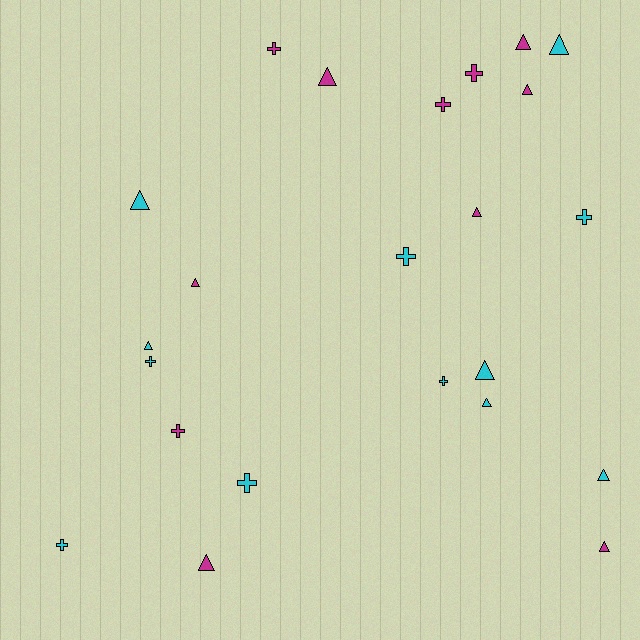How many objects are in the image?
There are 23 objects.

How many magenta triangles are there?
There are 7 magenta triangles.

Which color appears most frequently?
Cyan, with 12 objects.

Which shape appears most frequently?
Triangle, with 13 objects.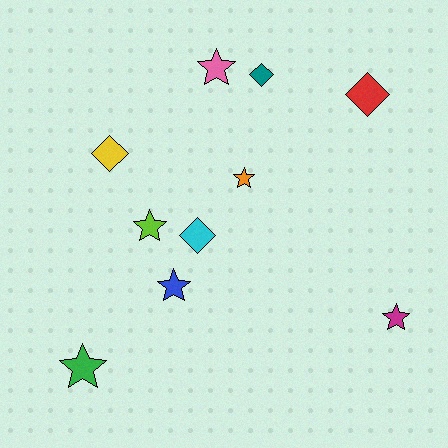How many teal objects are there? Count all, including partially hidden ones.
There is 1 teal object.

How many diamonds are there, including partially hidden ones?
There are 4 diamonds.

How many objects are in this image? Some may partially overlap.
There are 10 objects.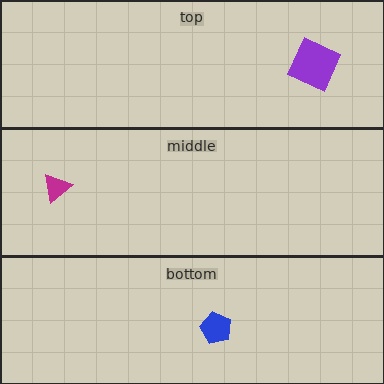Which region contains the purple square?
The top region.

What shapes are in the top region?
The purple square.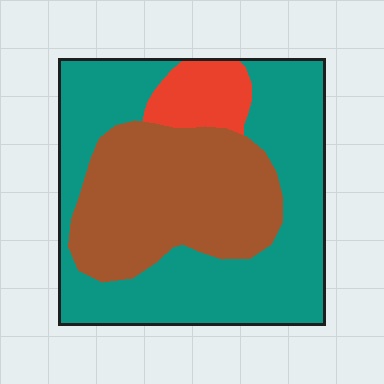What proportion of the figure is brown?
Brown covers 36% of the figure.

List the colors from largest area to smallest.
From largest to smallest: teal, brown, red.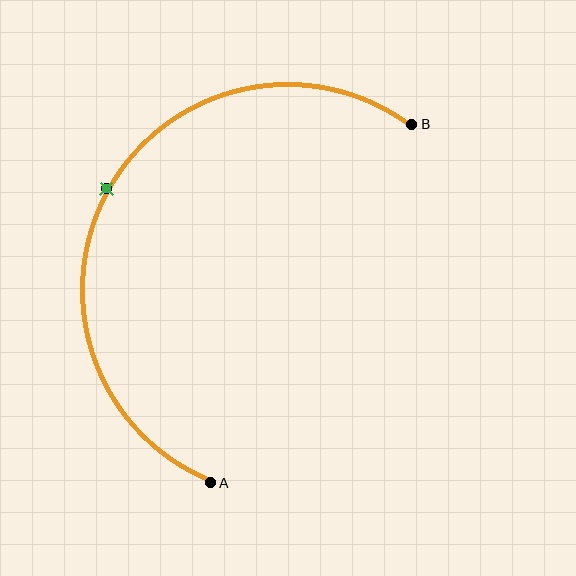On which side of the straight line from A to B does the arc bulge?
The arc bulges to the left of the straight line connecting A and B.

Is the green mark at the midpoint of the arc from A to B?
Yes. The green mark lies on the arc at equal arc-length from both A and B — it is the arc midpoint.